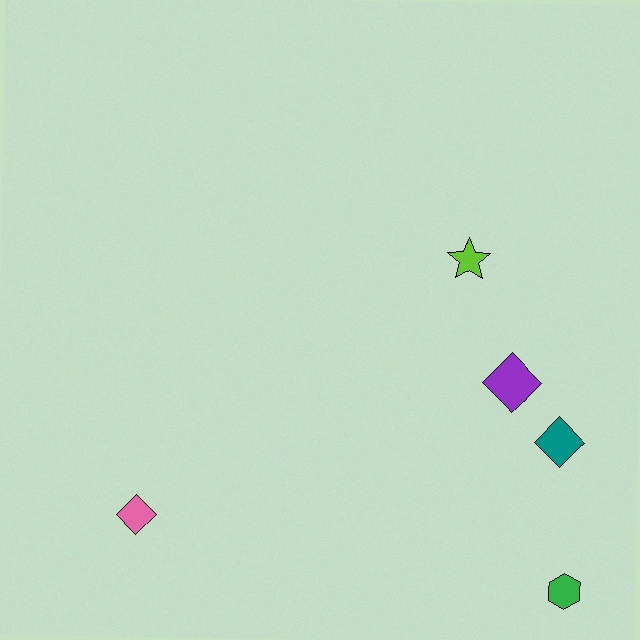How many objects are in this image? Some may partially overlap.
There are 5 objects.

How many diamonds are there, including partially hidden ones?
There are 3 diamonds.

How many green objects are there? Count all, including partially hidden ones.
There is 1 green object.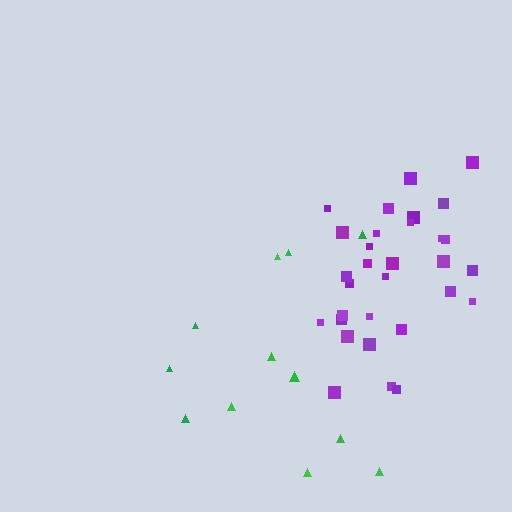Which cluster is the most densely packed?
Purple.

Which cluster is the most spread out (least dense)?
Green.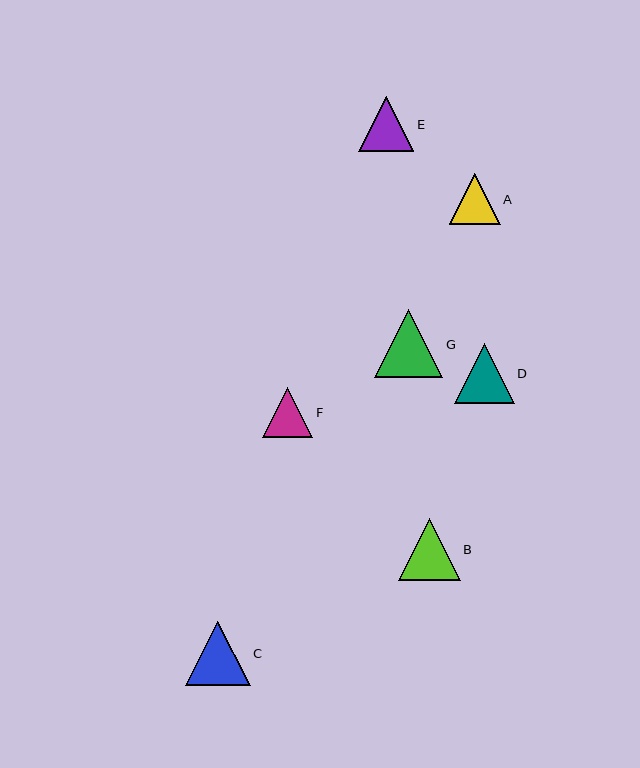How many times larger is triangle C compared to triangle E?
Triangle C is approximately 1.2 times the size of triangle E.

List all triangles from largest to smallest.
From largest to smallest: G, C, B, D, E, A, F.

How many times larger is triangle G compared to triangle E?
Triangle G is approximately 1.2 times the size of triangle E.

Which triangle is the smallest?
Triangle F is the smallest with a size of approximately 50 pixels.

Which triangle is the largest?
Triangle G is the largest with a size of approximately 68 pixels.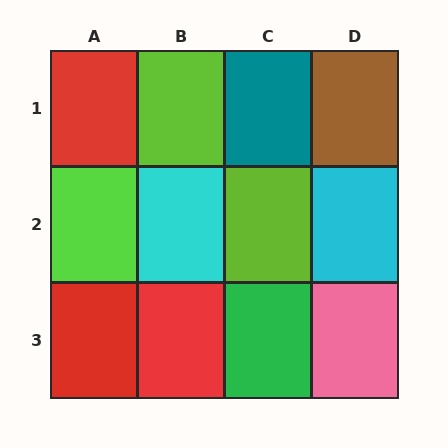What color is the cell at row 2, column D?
Cyan.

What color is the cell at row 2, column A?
Lime.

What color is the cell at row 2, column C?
Lime.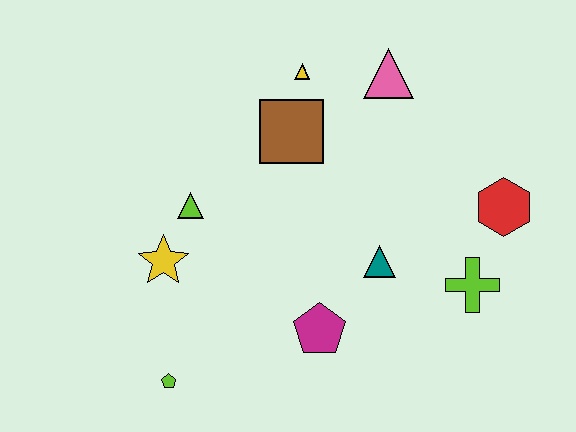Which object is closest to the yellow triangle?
The brown square is closest to the yellow triangle.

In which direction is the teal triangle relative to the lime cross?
The teal triangle is to the left of the lime cross.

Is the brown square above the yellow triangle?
No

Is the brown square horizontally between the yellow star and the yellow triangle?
Yes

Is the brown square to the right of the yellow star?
Yes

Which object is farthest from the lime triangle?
The red hexagon is farthest from the lime triangle.